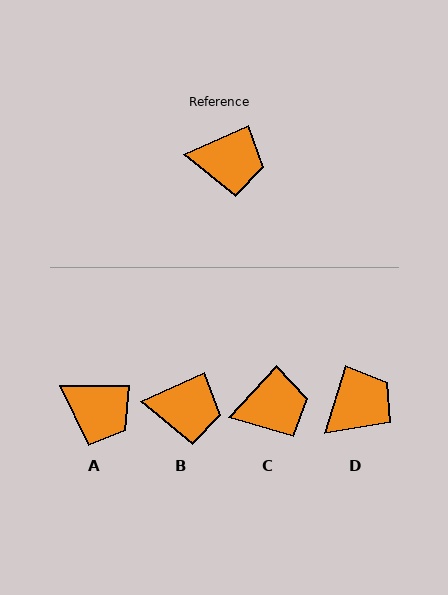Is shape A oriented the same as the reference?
No, it is off by about 25 degrees.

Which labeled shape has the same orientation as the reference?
B.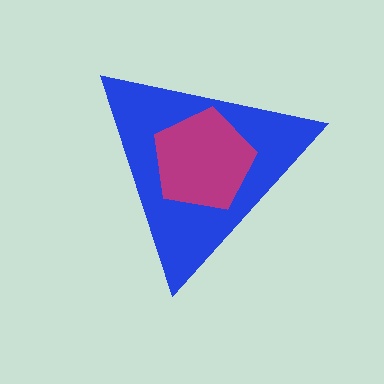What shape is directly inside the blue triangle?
The magenta pentagon.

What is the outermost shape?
The blue triangle.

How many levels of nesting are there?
2.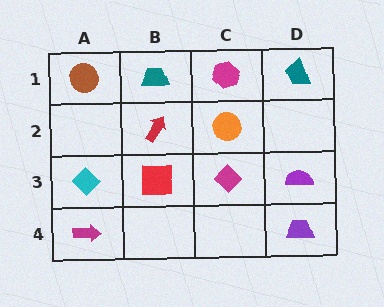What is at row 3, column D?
A purple semicircle.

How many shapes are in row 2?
2 shapes.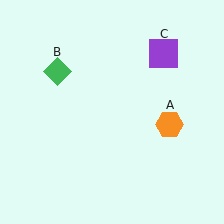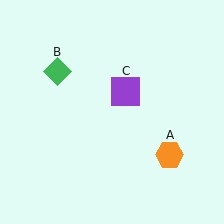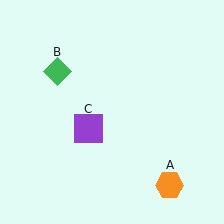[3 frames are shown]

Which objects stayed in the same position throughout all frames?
Green diamond (object B) remained stationary.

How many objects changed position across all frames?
2 objects changed position: orange hexagon (object A), purple square (object C).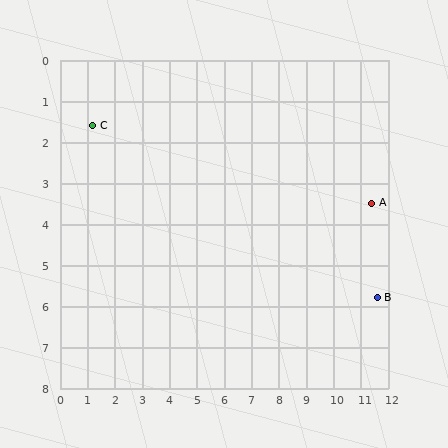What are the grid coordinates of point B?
Point B is at approximately (11.6, 5.8).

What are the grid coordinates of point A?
Point A is at approximately (11.4, 3.5).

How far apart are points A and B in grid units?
Points A and B are about 2.3 grid units apart.